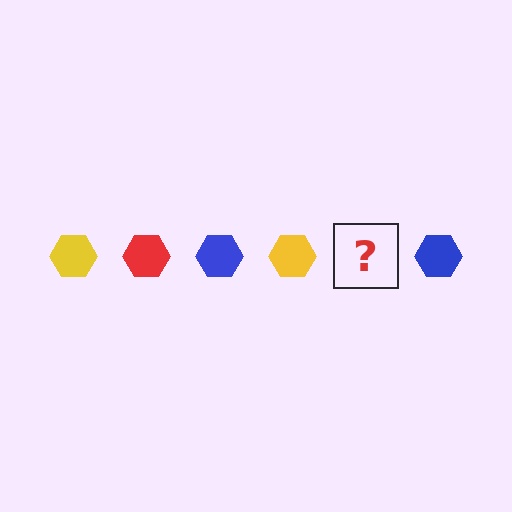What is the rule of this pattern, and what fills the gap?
The rule is that the pattern cycles through yellow, red, blue hexagons. The gap should be filled with a red hexagon.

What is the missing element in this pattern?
The missing element is a red hexagon.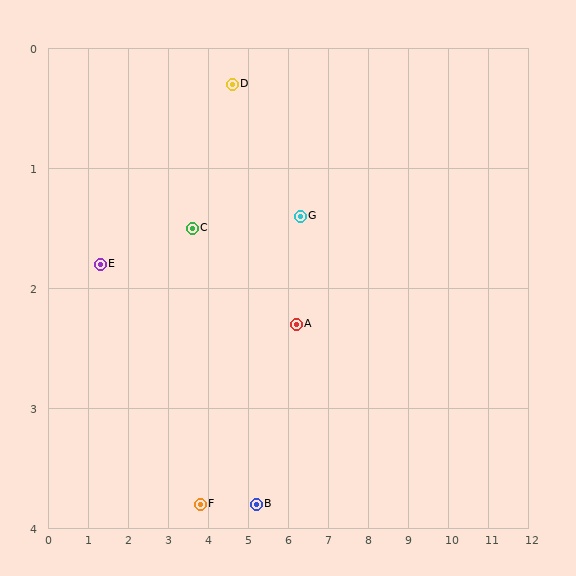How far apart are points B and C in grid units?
Points B and C are about 2.8 grid units apart.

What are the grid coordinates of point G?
Point G is at approximately (6.3, 1.4).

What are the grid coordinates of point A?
Point A is at approximately (6.2, 2.3).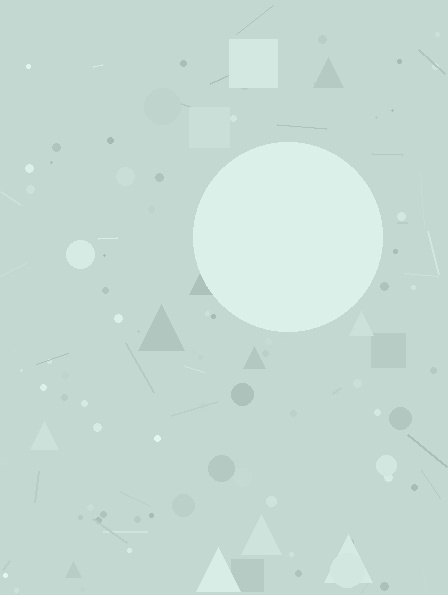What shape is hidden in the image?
A circle is hidden in the image.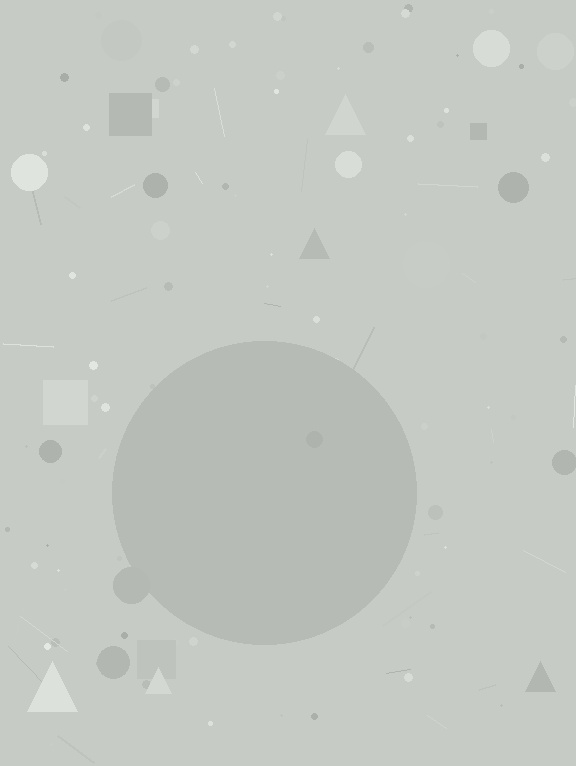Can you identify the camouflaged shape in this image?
The camouflaged shape is a circle.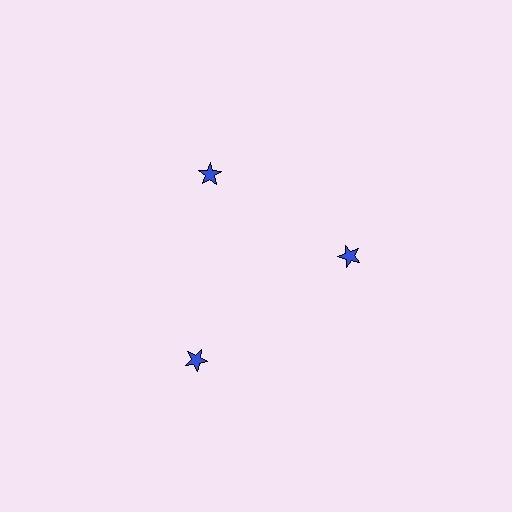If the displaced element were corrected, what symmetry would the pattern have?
It would have 3-fold rotational symmetry — the pattern would map onto itself every 120 degrees.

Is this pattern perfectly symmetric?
No. The 3 blue stars are arranged in a ring, but one element near the 7 o'clock position is pushed outward from the center, breaking the 3-fold rotational symmetry.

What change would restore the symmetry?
The symmetry would be restored by moving it inward, back onto the ring so that all 3 stars sit at equal angles and equal distance from the center.